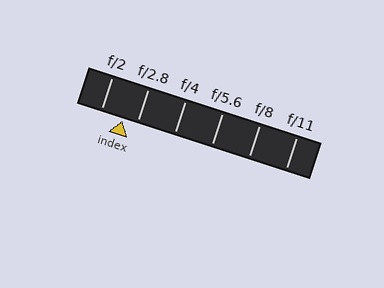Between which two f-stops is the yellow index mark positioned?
The index mark is between f/2 and f/2.8.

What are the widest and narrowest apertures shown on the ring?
The widest aperture shown is f/2 and the narrowest is f/11.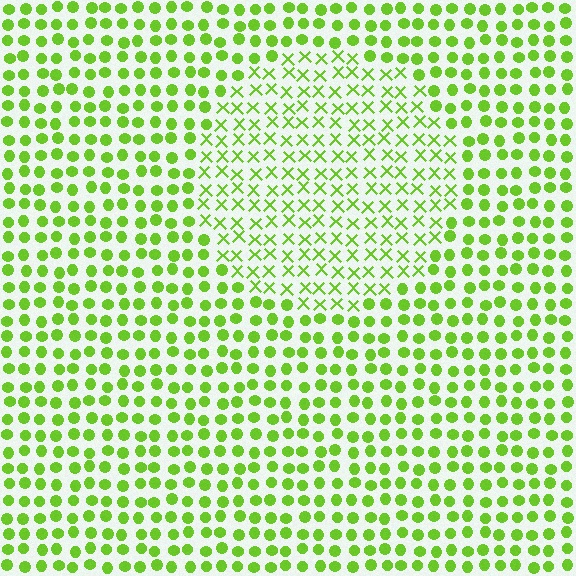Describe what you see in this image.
The image is filled with small lime elements arranged in a uniform grid. A circle-shaped region contains X marks, while the surrounding area contains circles. The boundary is defined purely by the change in element shape.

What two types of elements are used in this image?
The image uses X marks inside the circle region and circles outside it.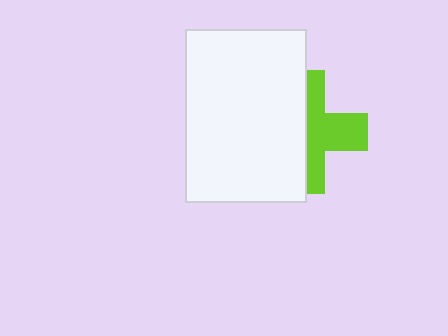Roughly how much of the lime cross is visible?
About half of it is visible (roughly 48%).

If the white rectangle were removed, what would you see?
You would see the complete lime cross.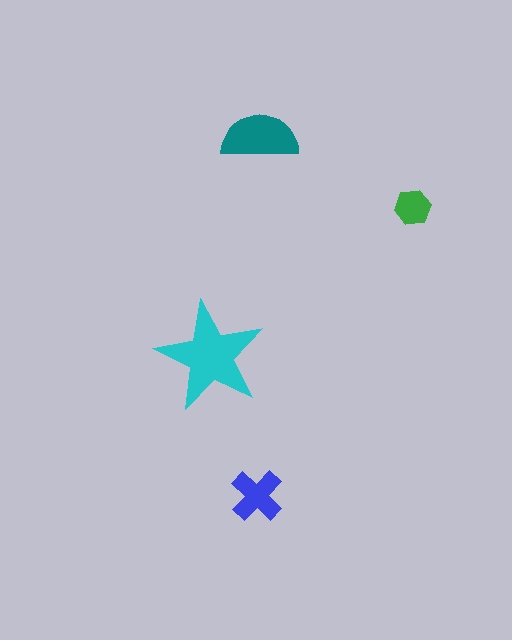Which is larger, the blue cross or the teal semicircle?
The teal semicircle.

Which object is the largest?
The cyan star.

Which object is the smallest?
The green hexagon.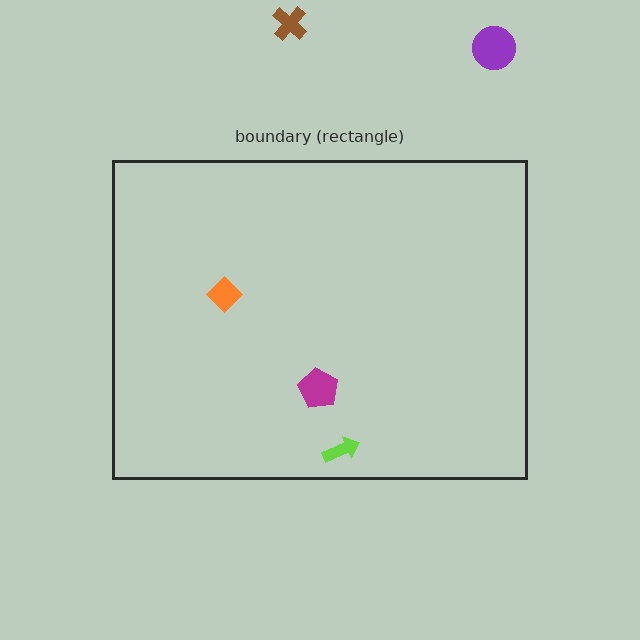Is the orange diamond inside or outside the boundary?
Inside.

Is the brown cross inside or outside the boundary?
Outside.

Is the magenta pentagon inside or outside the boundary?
Inside.